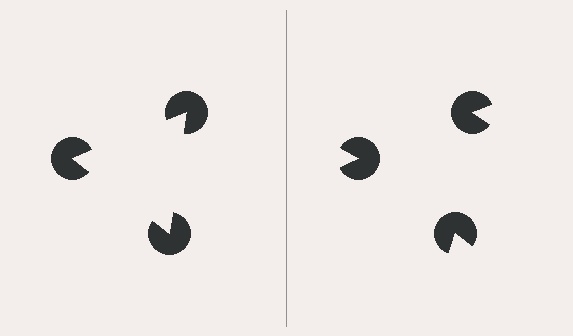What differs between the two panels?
The pac-man discs are positioned identically on both sides; only the wedge orientations differ. On the left they align to a triangle; on the right they are misaligned.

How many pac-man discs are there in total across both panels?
6 — 3 on each side.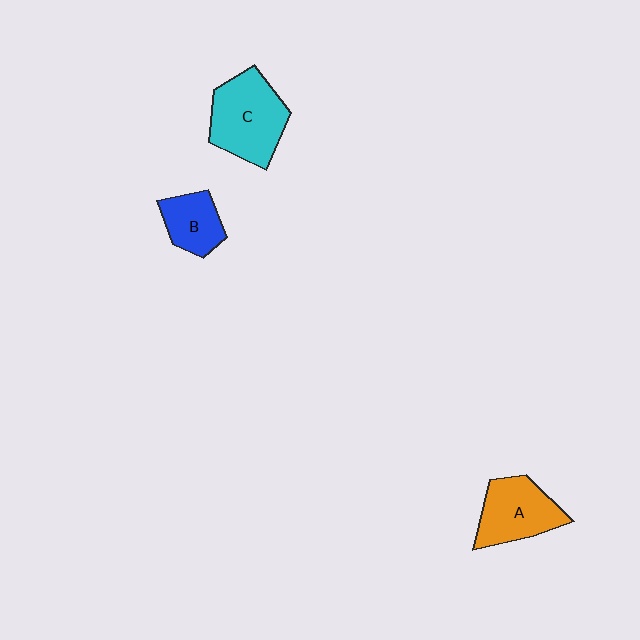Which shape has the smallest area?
Shape B (blue).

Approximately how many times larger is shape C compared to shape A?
Approximately 1.3 times.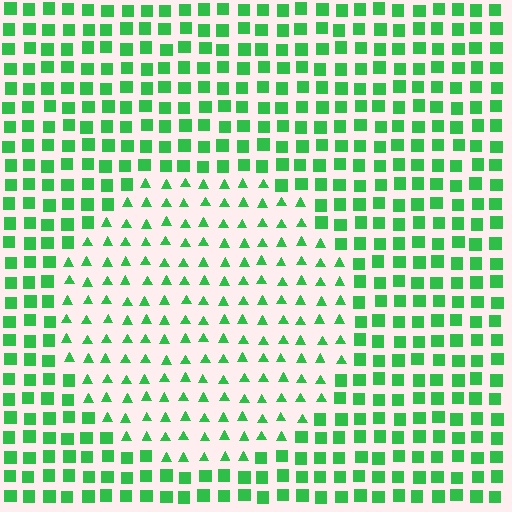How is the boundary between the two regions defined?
The boundary is defined by a change in element shape: triangles inside vs. squares outside. All elements share the same color and spacing.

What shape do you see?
I see a circle.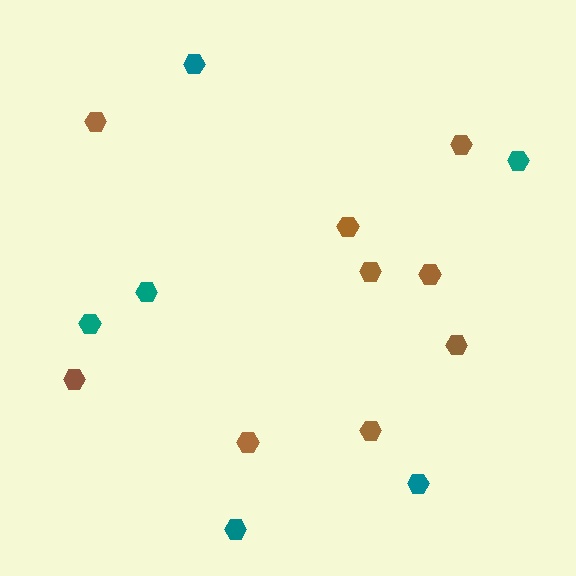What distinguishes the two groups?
There are 2 groups: one group of brown hexagons (9) and one group of teal hexagons (6).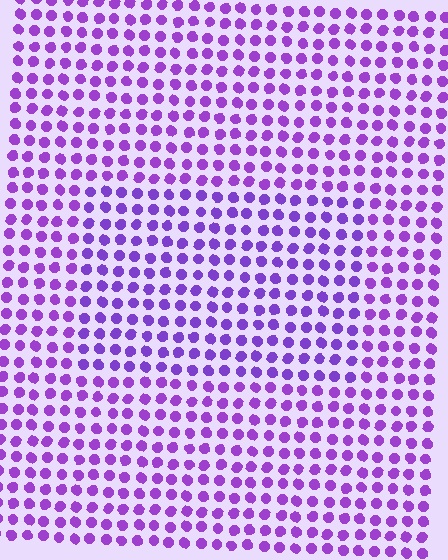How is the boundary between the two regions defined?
The boundary is defined purely by a slight shift in hue (about 14 degrees). Spacing, size, and orientation are identical on both sides.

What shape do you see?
I see a rectangle.